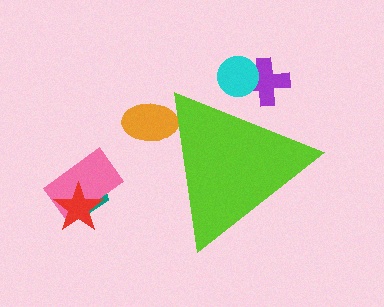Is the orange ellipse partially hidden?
Yes, the orange ellipse is partially hidden behind the lime triangle.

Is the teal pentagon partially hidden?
No, the teal pentagon is fully visible.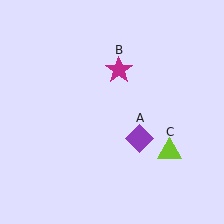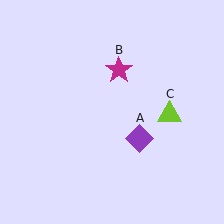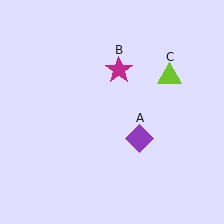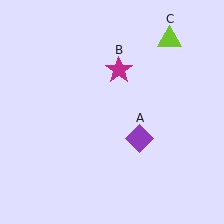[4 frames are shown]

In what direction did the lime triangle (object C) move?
The lime triangle (object C) moved up.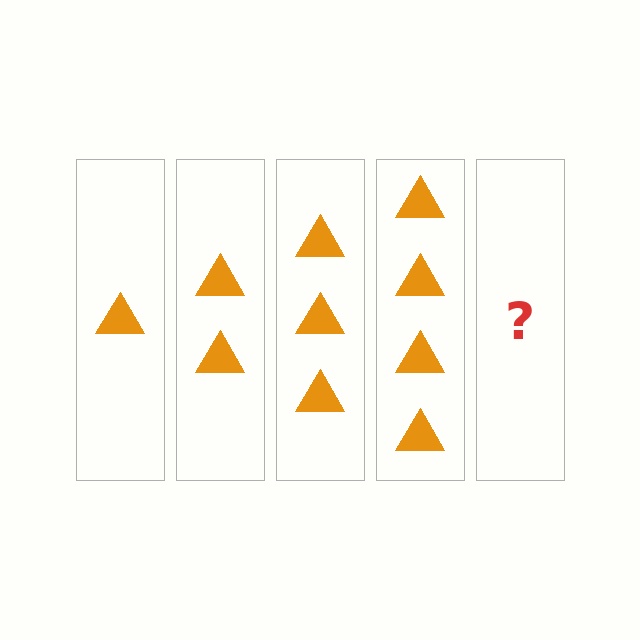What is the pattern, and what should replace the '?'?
The pattern is that each step adds one more triangle. The '?' should be 5 triangles.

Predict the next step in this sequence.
The next step is 5 triangles.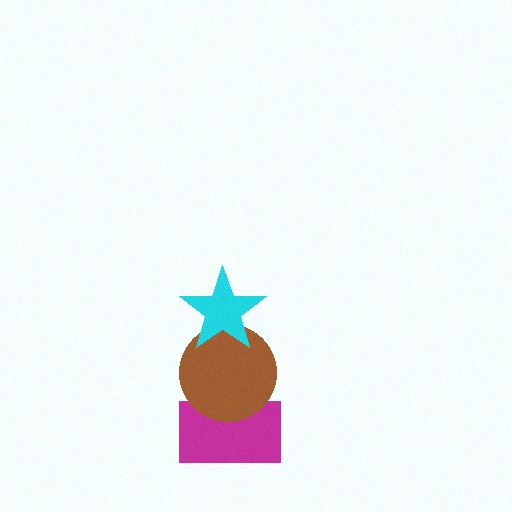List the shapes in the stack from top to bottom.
From top to bottom: the cyan star, the brown circle, the magenta rectangle.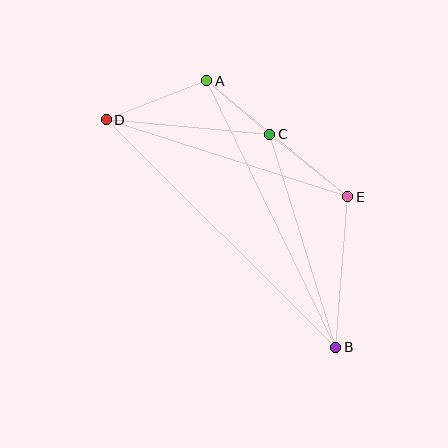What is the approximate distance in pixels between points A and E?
The distance between A and E is approximately 183 pixels.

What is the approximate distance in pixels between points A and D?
The distance between A and D is approximately 108 pixels.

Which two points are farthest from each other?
Points B and D are farthest from each other.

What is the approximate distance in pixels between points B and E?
The distance between B and E is approximately 151 pixels.